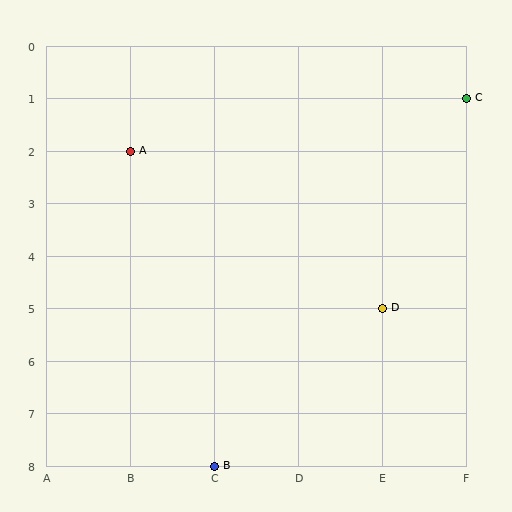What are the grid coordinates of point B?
Point B is at grid coordinates (C, 8).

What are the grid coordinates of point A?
Point A is at grid coordinates (B, 2).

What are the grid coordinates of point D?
Point D is at grid coordinates (E, 5).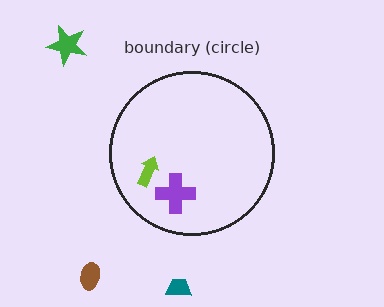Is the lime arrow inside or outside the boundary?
Inside.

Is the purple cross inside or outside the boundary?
Inside.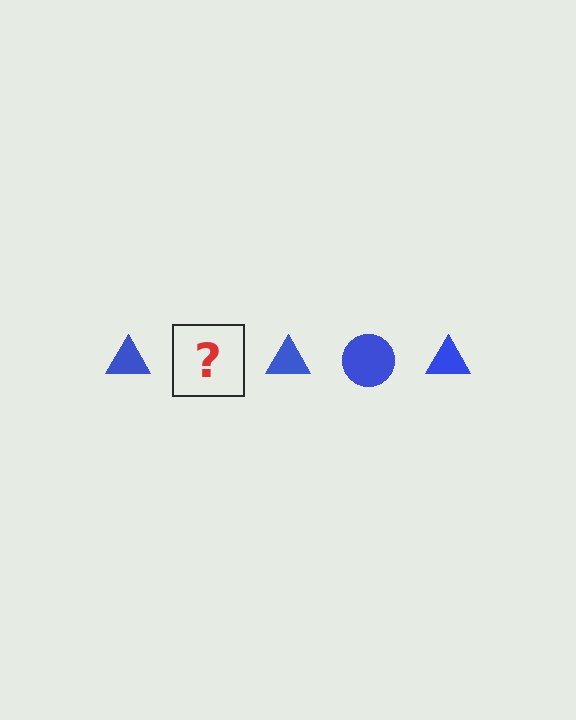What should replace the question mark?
The question mark should be replaced with a blue circle.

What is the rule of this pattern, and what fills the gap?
The rule is that the pattern cycles through triangle, circle shapes in blue. The gap should be filled with a blue circle.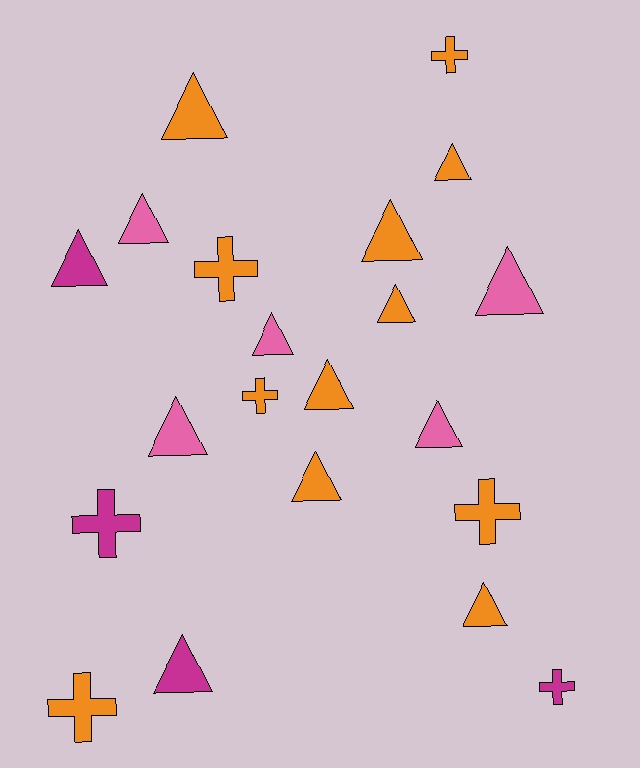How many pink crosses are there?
There are no pink crosses.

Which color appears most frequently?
Orange, with 12 objects.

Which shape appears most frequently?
Triangle, with 14 objects.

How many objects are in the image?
There are 21 objects.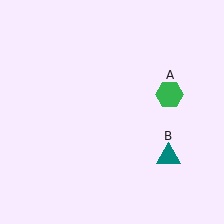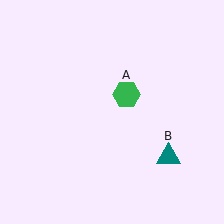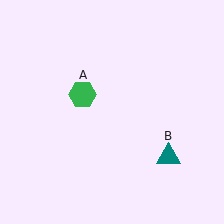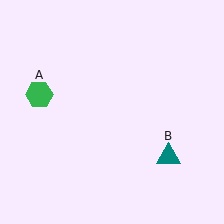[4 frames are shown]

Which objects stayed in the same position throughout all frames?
Teal triangle (object B) remained stationary.